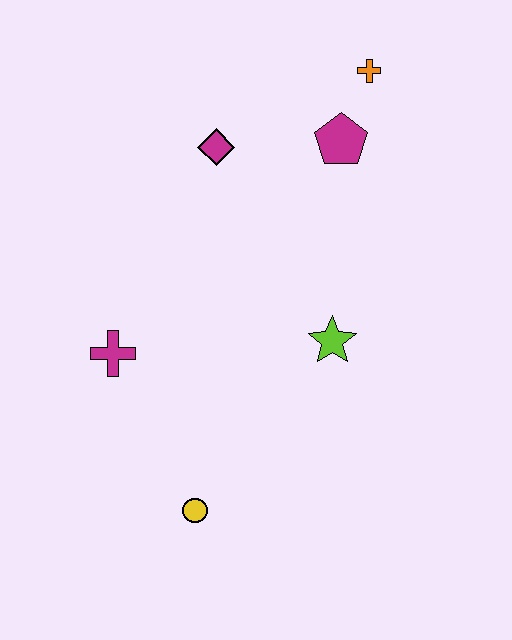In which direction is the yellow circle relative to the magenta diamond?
The yellow circle is below the magenta diamond.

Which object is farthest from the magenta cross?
The orange cross is farthest from the magenta cross.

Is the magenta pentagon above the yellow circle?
Yes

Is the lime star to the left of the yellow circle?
No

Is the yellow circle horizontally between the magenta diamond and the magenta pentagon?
No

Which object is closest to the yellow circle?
The magenta cross is closest to the yellow circle.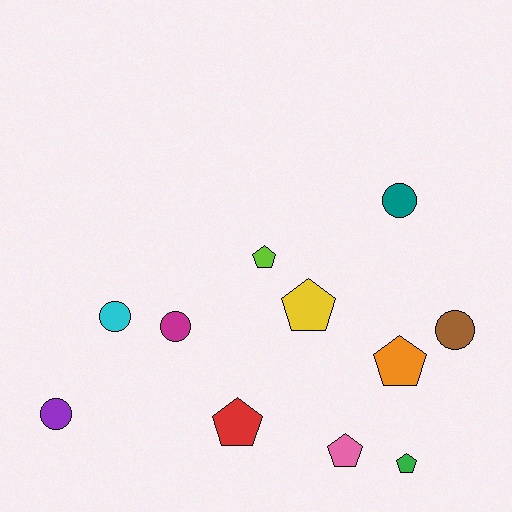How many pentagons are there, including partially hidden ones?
There are 6 pentagons.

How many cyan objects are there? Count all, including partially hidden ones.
There is 1 cyan object.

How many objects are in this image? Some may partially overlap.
There are 11 objects.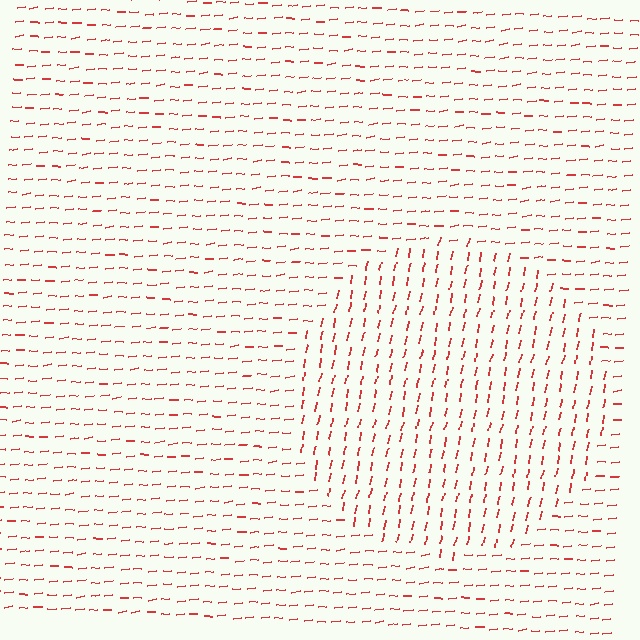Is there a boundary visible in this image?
Yes, there is a texture boundary formed by a change in line orientation.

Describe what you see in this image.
The image is filled with small red line segments. A circle region in the image has lines oriented differently from the surrounding lines, creating a visible texture boundary.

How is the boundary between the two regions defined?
The boundary is defined purely by a change in line orientation (approximately 73 degrees difference). All lines are the same color and thickness.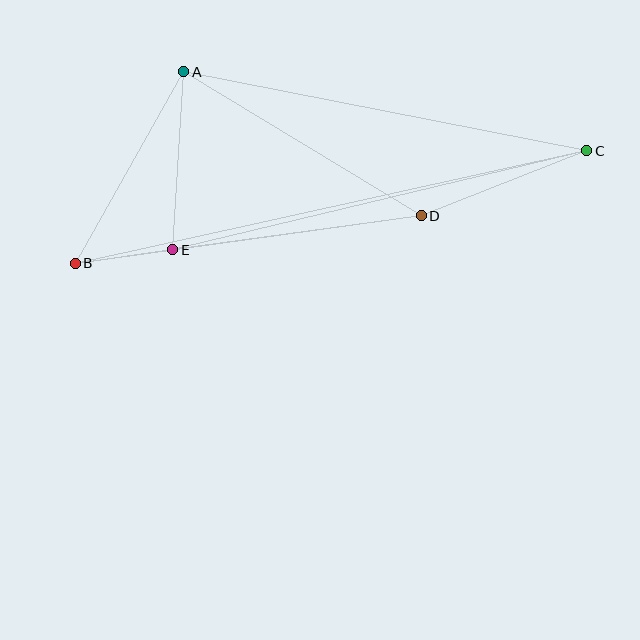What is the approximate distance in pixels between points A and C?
The distance between A and C is approximately 410 pixels.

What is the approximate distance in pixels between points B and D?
The distance between B and D is approximately 349 pixels.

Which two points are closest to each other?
Points B and E are closest to each other.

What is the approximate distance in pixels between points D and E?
The distance between D and E is approximately 251 pixels.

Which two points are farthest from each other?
Points B and C are farthest from each other.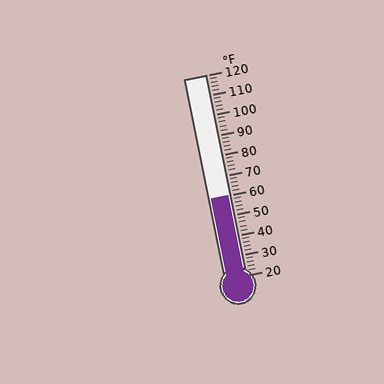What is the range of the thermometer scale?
The thermometer scale ranges from 20°F to 120°F.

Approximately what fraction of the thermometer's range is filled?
The thermometer is filled to approximately 40% of its range.